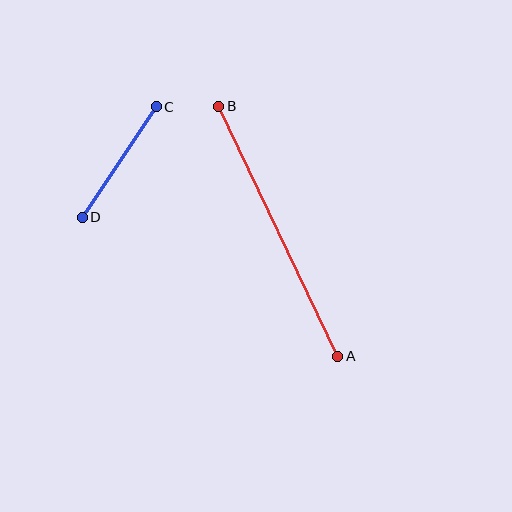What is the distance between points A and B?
The distance is approximately 277 pixels.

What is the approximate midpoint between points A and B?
The midpoint is at approximately (278, 231) pixels.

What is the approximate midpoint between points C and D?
The midpoint is at approximately (119, 162) pixels.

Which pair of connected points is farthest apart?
Points A and B are farthest apart.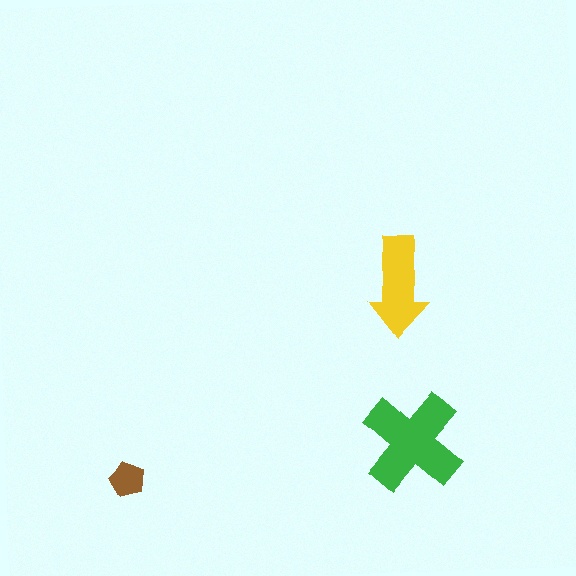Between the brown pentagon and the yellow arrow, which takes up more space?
The yellow arrow.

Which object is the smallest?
The brown pentagon.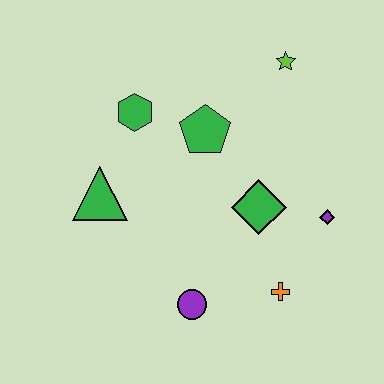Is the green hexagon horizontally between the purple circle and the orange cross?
No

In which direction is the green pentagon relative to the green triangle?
The green pentagon is to the right of the green triangle.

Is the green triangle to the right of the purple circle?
No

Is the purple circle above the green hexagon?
No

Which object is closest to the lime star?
The green pentagon is closest to the lime star.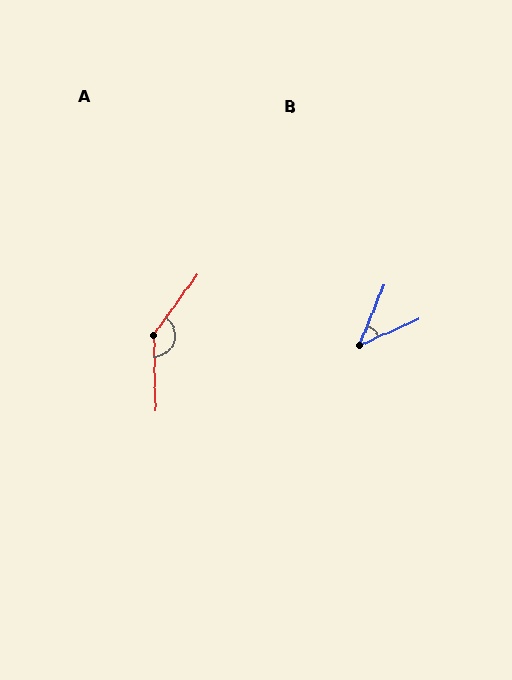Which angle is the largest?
A, at approximately 143 degrees.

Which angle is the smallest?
B, at approximately 44 degrees.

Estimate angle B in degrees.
Approximately 44 degrees.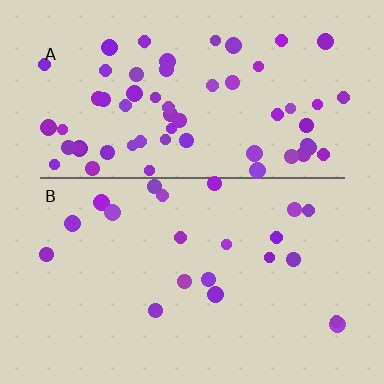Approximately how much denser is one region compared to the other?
Approximately 2.9× — region A over region B.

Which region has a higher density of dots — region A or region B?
A (the top).